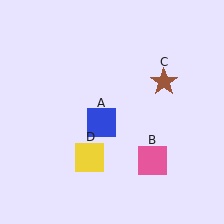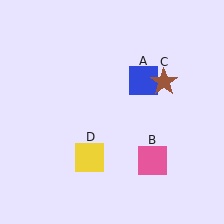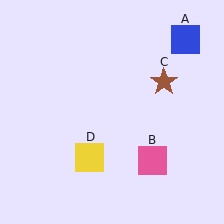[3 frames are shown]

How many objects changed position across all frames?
1 object changed position: blue square (object A).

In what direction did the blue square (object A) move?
The blue square (object A) moved up and to the right.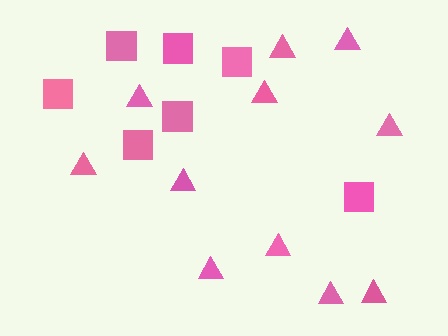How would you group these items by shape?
There are 2 groups: one group of triangles (11) and one group of squares (7).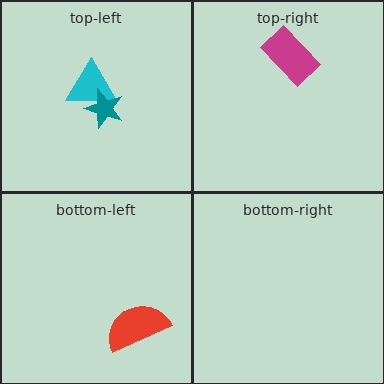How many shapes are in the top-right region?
1.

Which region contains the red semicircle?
The bottom-left region.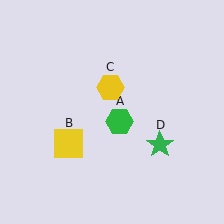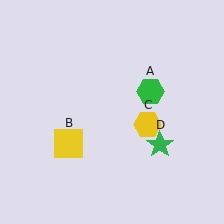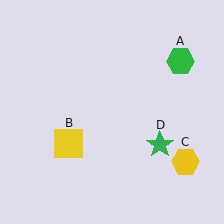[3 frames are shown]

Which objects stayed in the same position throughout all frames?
Yellow square (object B) and green star (object D) remained stationary.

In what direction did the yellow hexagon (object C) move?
The yellow hexagon (object C) moved down and to the right.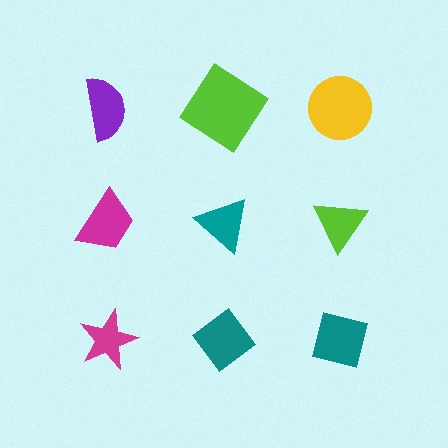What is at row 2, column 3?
A lime triangle.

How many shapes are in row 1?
3 shapes.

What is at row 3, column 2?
A teal diamond.